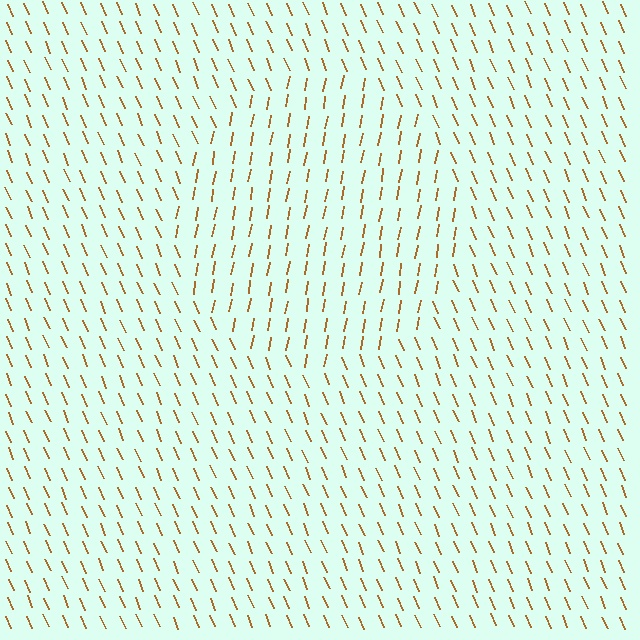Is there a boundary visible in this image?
Yes, there is a texture boundary formed by a change in line orientation.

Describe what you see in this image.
The image is filled with small brown line segments. A circle region in the image has lines oriented differently from the surrounding lines, creating a visible texture boundary.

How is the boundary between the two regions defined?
The boundary is defined purely by a change in line orientation (approximately 33 degrees difference). All lines are the same color and thickness.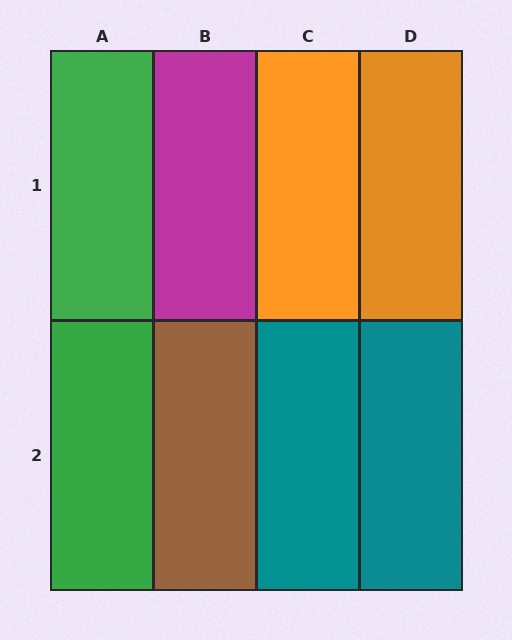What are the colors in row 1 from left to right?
Green, magenta, orange, orange.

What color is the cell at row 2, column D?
Teal.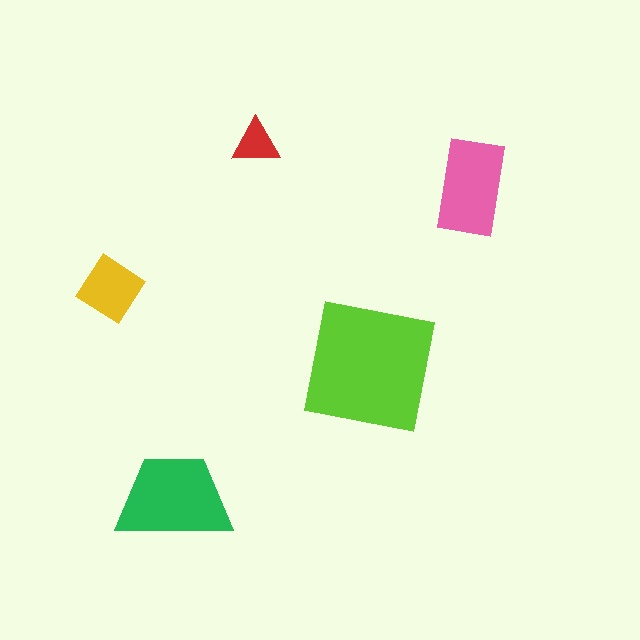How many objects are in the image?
There are 5 objects in the image.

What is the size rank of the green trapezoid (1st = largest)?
2nd.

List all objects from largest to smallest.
The lime square, the green trapezoid, the pink rectangle, the yellow diamond, the red triangle.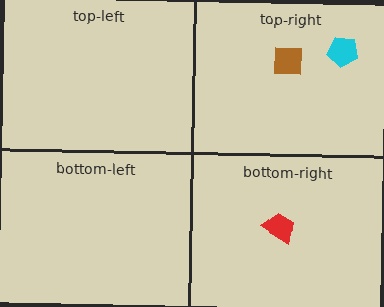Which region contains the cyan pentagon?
The top-right region.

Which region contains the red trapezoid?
The bottom-right region.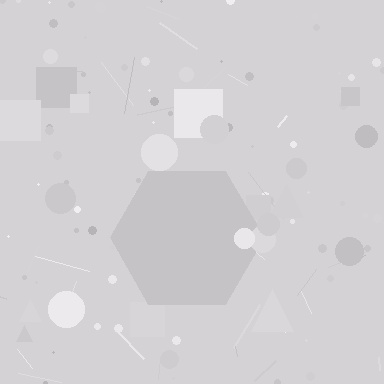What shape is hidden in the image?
A hexagon is hidden in the image.